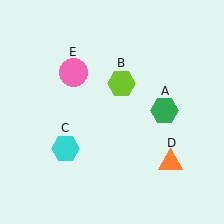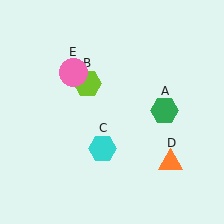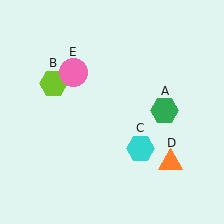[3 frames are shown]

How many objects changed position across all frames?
2 objects changed position: lime hexagon (object B), cyan hexagon (object C).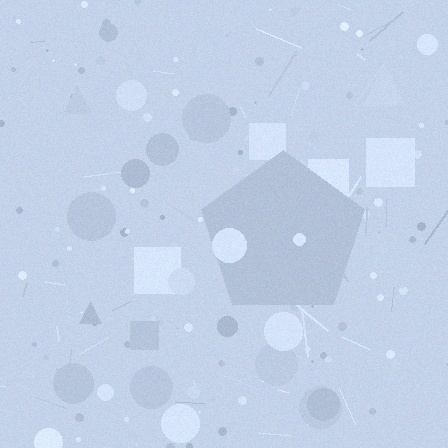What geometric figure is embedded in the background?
A pentagon is embedded in the background.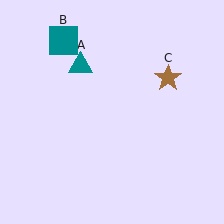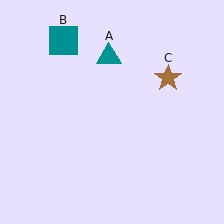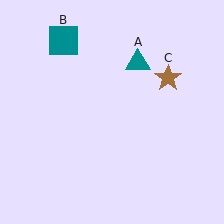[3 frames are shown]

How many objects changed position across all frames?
1 object changed position: teal triangle (object A).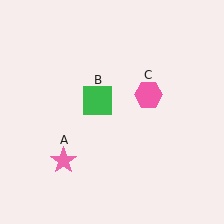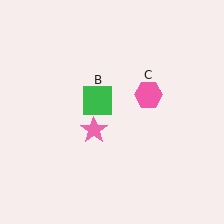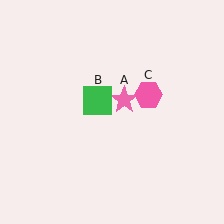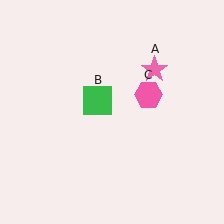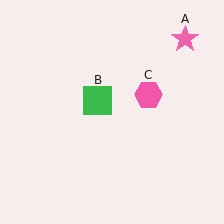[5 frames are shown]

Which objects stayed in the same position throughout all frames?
Green square (object B) and pink hexagon (object C) remained stationary.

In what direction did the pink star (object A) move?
The pink star (object A) moved up and to the right.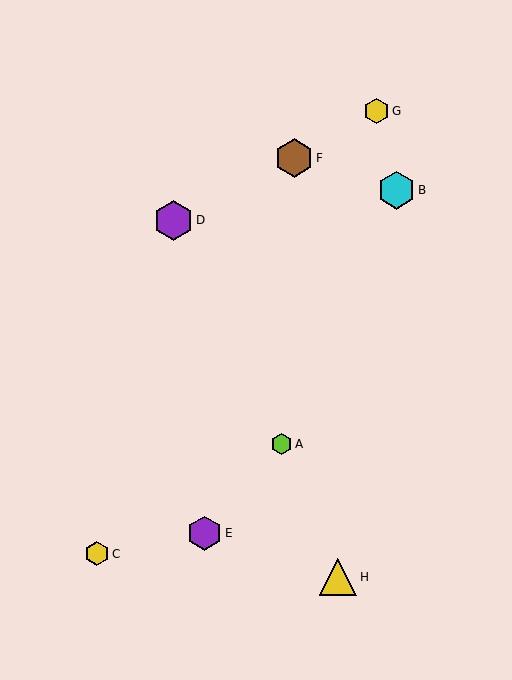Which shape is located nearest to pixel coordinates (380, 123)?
The yellow hexagon (labeled G) at (377, 111) is nearest to that location.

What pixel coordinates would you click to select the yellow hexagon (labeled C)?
Click at (97, 554) to select the yellow hexagon C.